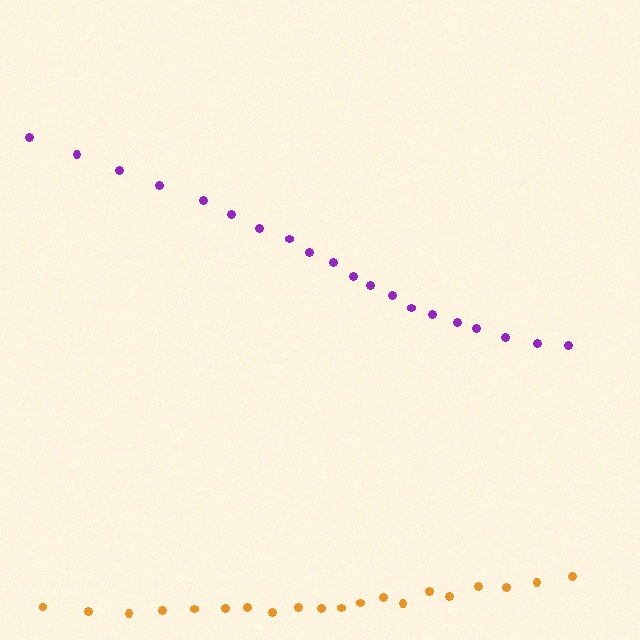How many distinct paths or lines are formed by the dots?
There are 2 distinct paths.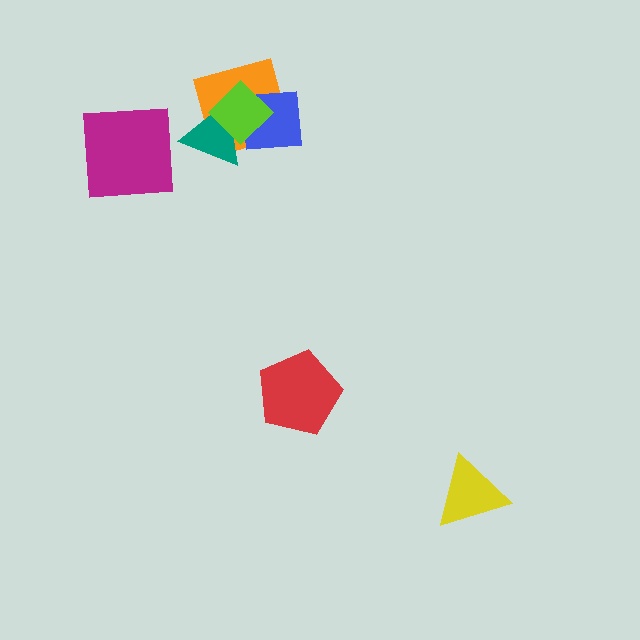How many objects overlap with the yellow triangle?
0 objects overlap with the yellow triangle.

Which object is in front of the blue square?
The lime diamond is in front of the blue square.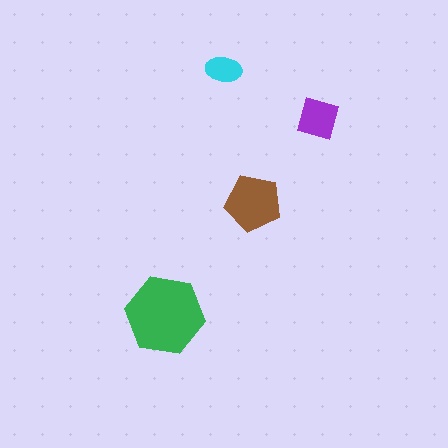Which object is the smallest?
The cyan ellipse.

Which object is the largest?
The green hexagon.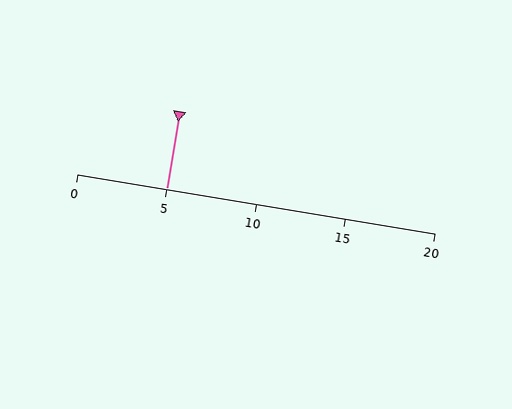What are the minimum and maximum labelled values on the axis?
The axis runs from 0 to 20.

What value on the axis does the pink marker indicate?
The marker indicates approximately 5.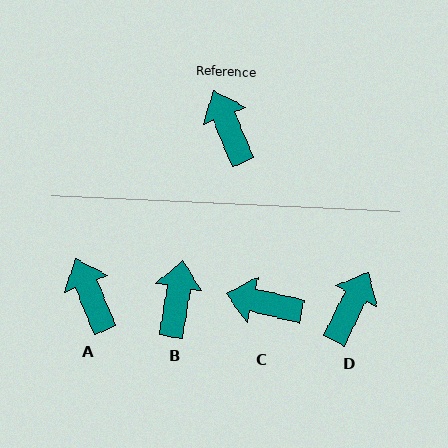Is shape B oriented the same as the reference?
No, it is off by about 31 degrees.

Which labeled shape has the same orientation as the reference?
A.